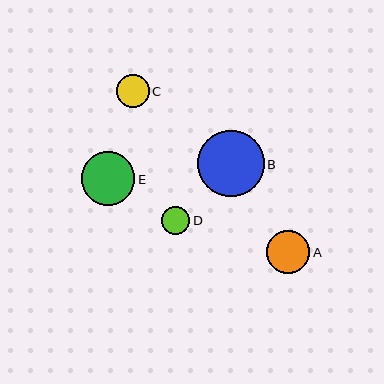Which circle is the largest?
Circle B is the largest with a size of approximately 67 pixels.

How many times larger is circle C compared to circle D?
Circle C is approximately 1.2 times the size of circle D.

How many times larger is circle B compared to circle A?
Circle B is approximately 1.5 times the size of circle A.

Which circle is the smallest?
Circle D is the smallest with a size of approximately 28 pixels.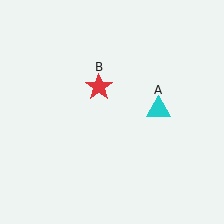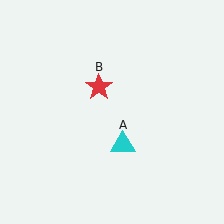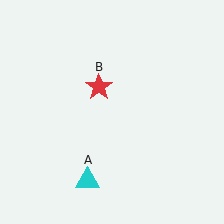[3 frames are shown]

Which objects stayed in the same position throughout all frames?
Red star (object B) remained stationary.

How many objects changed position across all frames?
1 object changed position: cyan triangle (object A).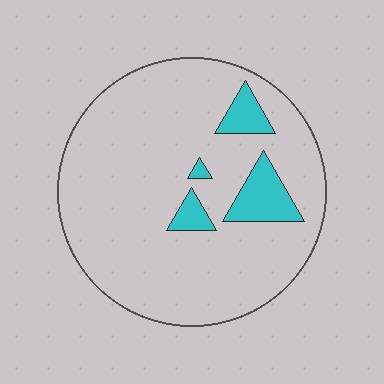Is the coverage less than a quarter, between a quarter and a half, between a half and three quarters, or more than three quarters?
Less than a quarter.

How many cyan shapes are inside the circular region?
4.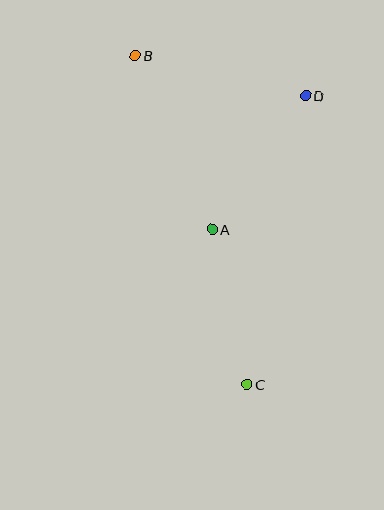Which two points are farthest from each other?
Points B and C are farthest from each other.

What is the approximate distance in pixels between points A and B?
The distance between A and B is approximately 190 pixels.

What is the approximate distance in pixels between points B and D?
The distance between B and D is approximately 175 pixels.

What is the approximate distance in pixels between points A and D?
The distance between A and D is approximately 163 pixels.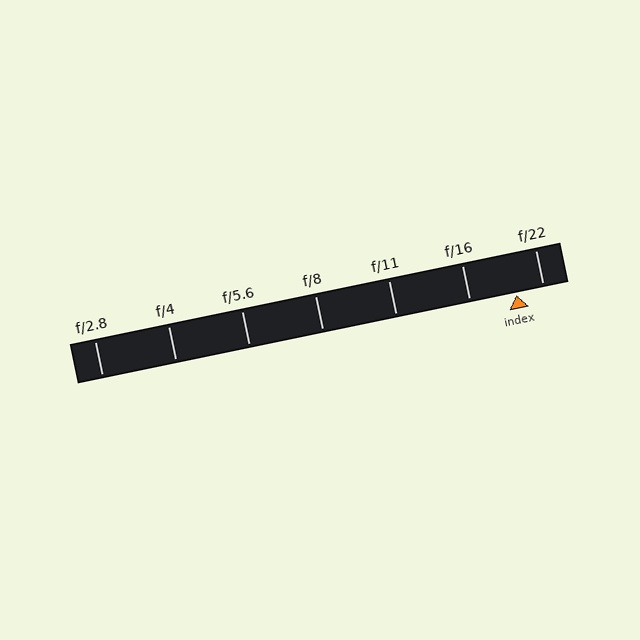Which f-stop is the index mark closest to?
The index mark is closest to f/22.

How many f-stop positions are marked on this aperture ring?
There are 7 f-stop positions marked.